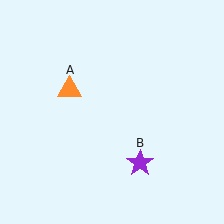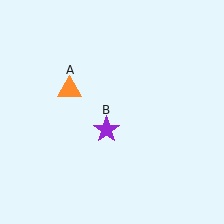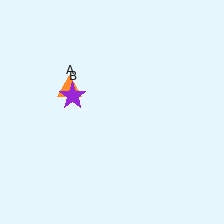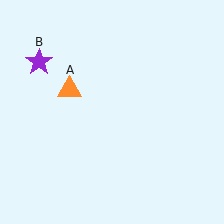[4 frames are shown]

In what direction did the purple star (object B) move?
The purple star (object B) moved up and to the left.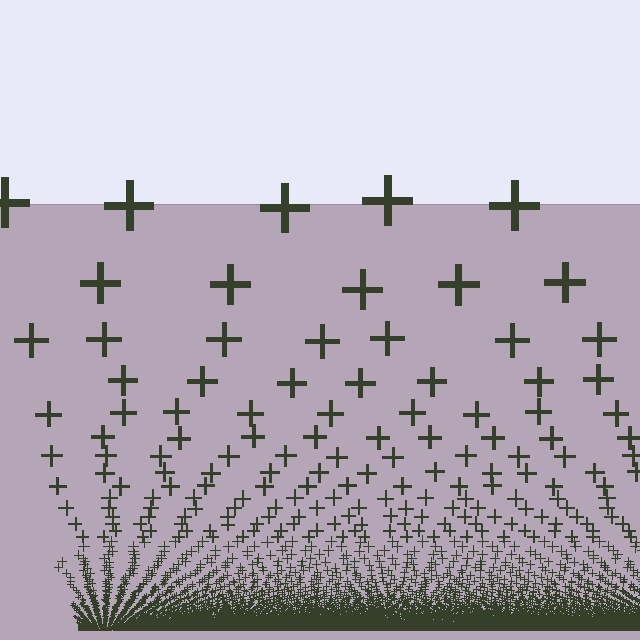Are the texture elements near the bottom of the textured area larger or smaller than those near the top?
Smaller. The gradient is inverted — elements near the bottom are smaller and denser.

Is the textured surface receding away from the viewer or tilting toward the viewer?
The surface appears to tilt toward the viewer. Texture elements get larger and sparser toward the top.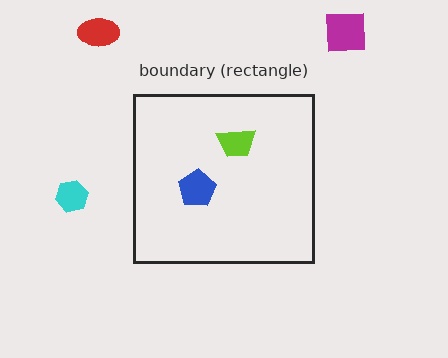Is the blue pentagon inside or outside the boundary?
Inside.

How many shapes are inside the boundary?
2 inside, 3 outside.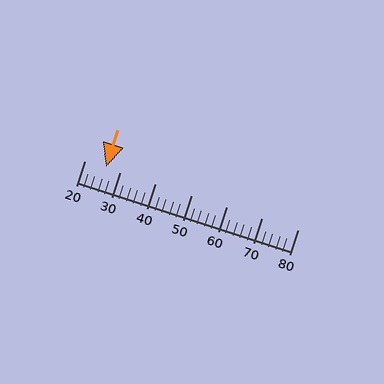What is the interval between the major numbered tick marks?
The major tick marks are spaced 10 units apart.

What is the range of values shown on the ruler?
The ruler shows values from 20 to 80.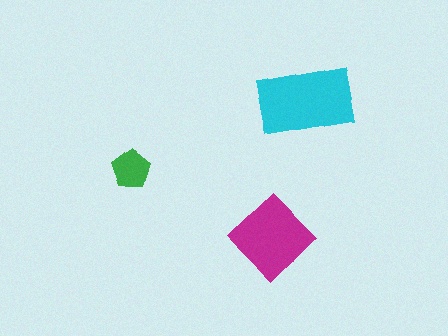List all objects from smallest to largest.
The green pentagon, the magenta diamond, the cyan rectangle.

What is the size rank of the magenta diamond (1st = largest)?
2nd.